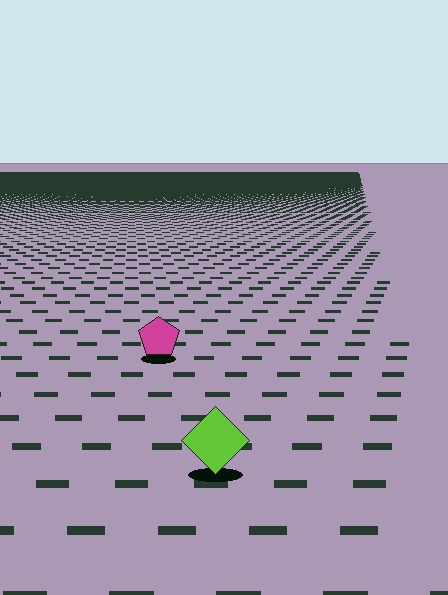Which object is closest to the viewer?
The lime diamond is closest. The texture marks near it are larger and more spread out.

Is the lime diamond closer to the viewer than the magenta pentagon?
Yes. The lime diamond is closer — you can tell from the texture gradient: the ground texture is coarser near it.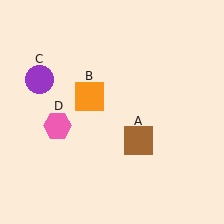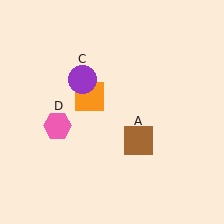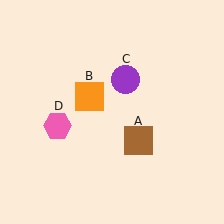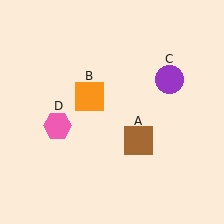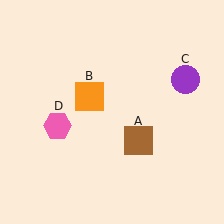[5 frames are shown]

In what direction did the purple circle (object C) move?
The purple circle (object C) moved right.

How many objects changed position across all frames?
1 object changed position: purple circle (object C).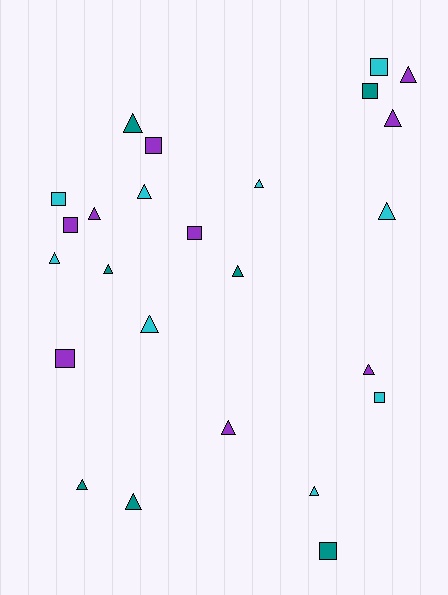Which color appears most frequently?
Purple, with 9 objects.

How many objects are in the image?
There are 25 objects.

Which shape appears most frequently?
Triangle, with 16 objects.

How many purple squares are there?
There are 4 purple squares.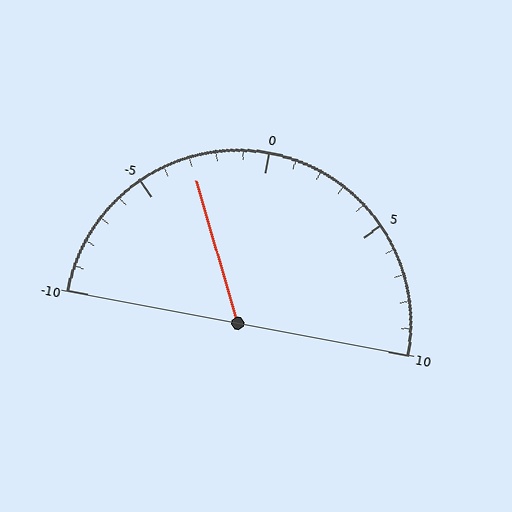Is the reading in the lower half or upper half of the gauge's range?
The reading is in the lower half of the range (-10 to 10).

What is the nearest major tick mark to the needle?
The nearest major tick mark is -5.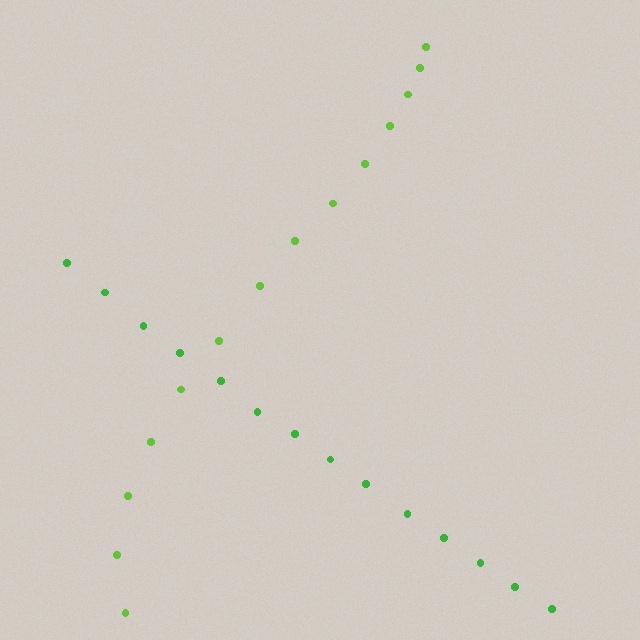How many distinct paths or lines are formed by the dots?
There are 2 distinct paths.